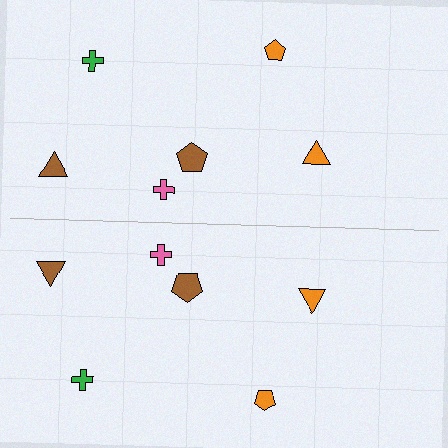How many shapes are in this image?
There are 12 shapes in this image.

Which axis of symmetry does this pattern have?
The pattern has a horizontal axis of symmetry running through the center of the image.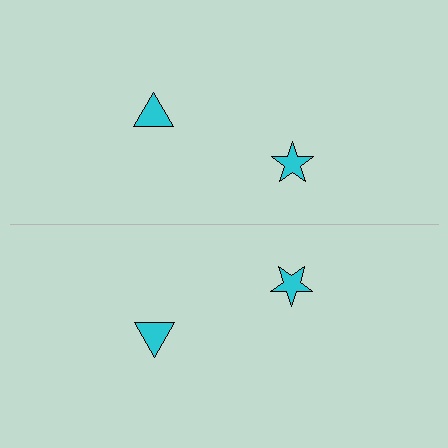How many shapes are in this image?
There are 4 shapes in this image.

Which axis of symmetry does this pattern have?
The pattern has a horizontal axis of symmetry running through the center of the image.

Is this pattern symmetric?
Yes, this pattern has bilateral (reflection) symmetry.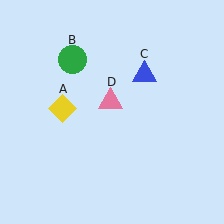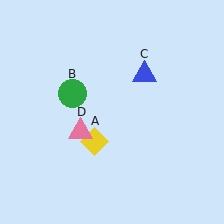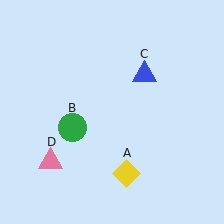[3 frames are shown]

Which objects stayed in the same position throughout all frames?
Blue triangle (object C) remained stationary.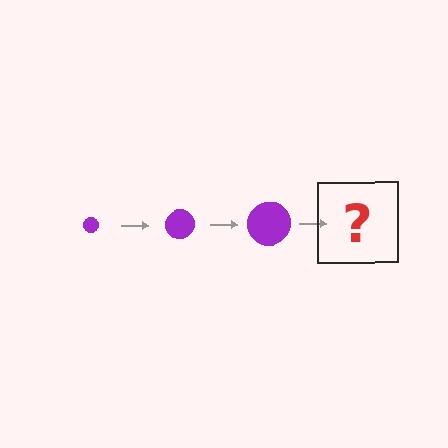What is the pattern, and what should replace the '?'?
The pattern is that the circle gets progressively larger each step. The '?' should be a purple circle, larger than the previous one.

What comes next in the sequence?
The next element should be a purple circle, larger than the previous one.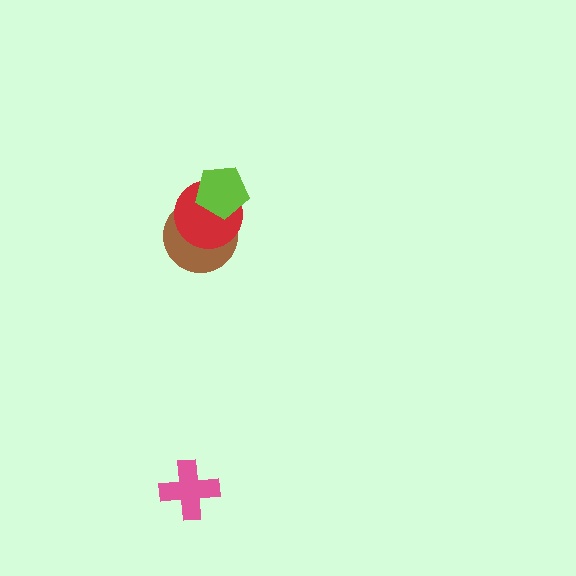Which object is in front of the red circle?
The lime pentagon is in front of the red circle.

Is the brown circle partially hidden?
Yes, it is partially covered by another shape.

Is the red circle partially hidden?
Yes, it is partially covered by another shape.